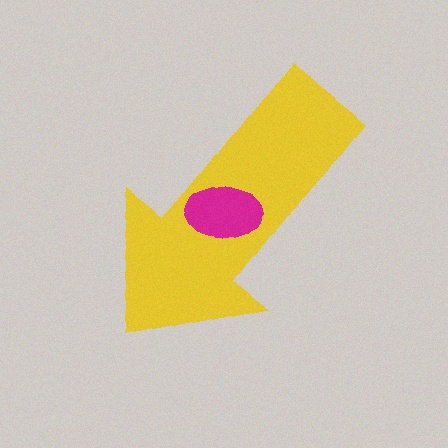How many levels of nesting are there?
2.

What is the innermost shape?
The magenta ellipse.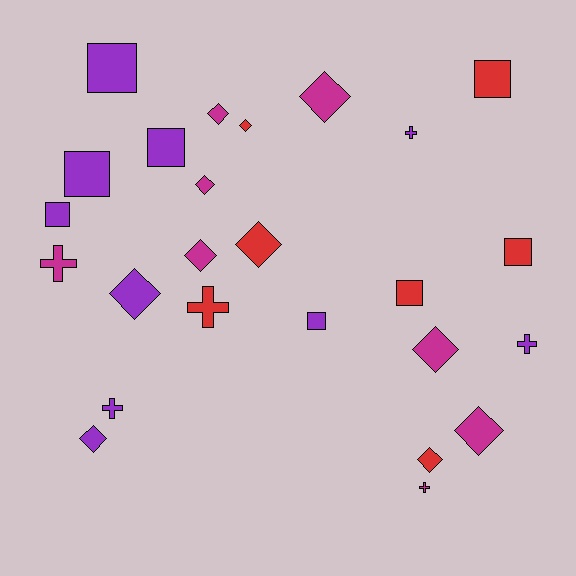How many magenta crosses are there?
There are 2 magenta crosses.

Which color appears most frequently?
Purple, with 10 objects.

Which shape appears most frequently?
Diamond, with 11 objects.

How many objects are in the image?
There are 25 objects.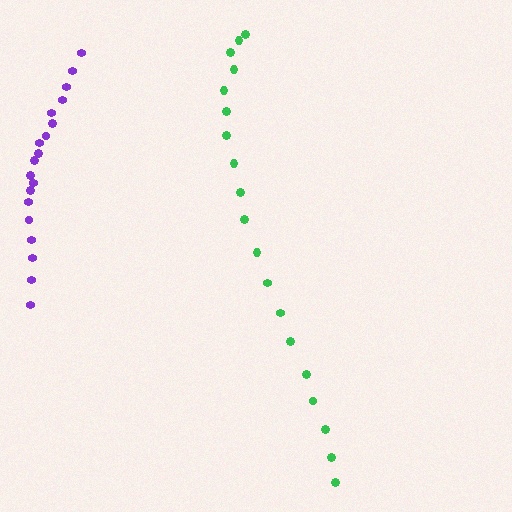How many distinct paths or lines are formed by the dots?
There are 2 distinct paths.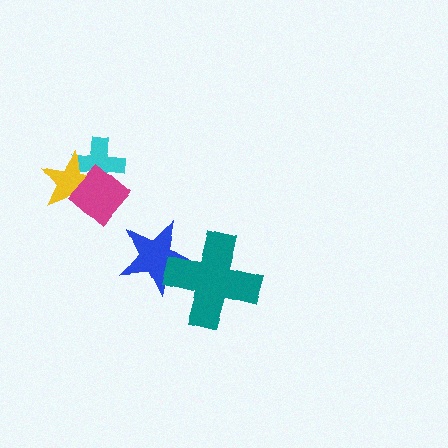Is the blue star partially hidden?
Yes, it is partially covered by another shape.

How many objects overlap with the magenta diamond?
2 objects overlap with the magenta diamond.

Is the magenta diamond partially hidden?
No, no other shape covers it.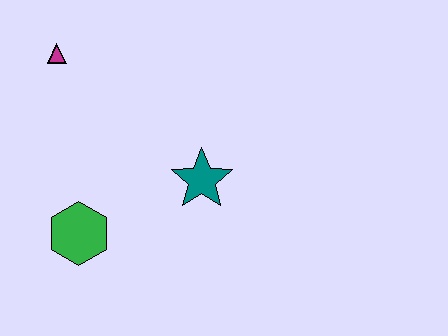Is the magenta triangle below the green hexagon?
No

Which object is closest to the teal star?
The green hexagon is closest to the teal star.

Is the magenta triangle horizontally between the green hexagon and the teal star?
No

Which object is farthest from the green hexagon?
The magenta triangle is farthest from the green hexagon.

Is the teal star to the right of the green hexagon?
Yes